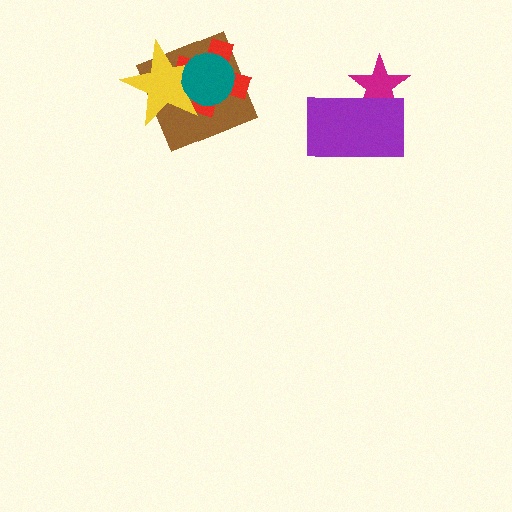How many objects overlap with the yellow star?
3 objects overlap with the yellow star.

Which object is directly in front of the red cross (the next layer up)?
The yellow star is directly in front of the red cross.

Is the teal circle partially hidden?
No, no other shape covers it.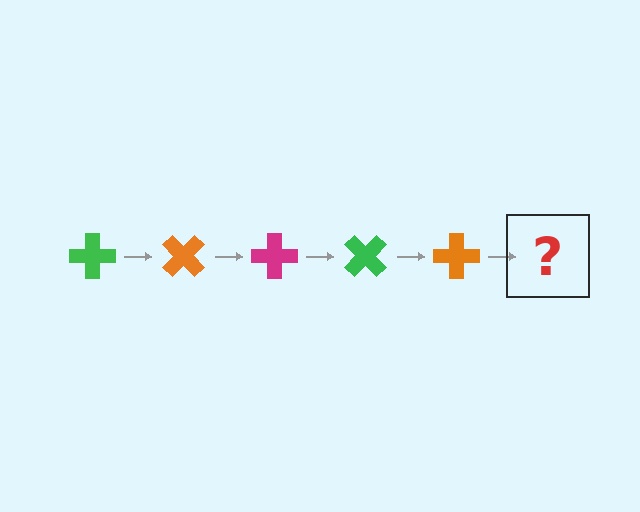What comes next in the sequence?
The next element should be a magenta cross, rotated 225 degrees from the start.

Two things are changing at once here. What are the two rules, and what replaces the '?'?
The two rules are that it rotates 45 degrees each step and the color cycles through green, orange, and magenta. The '?' should be a magenta cross, rotated 225 degrees from the start.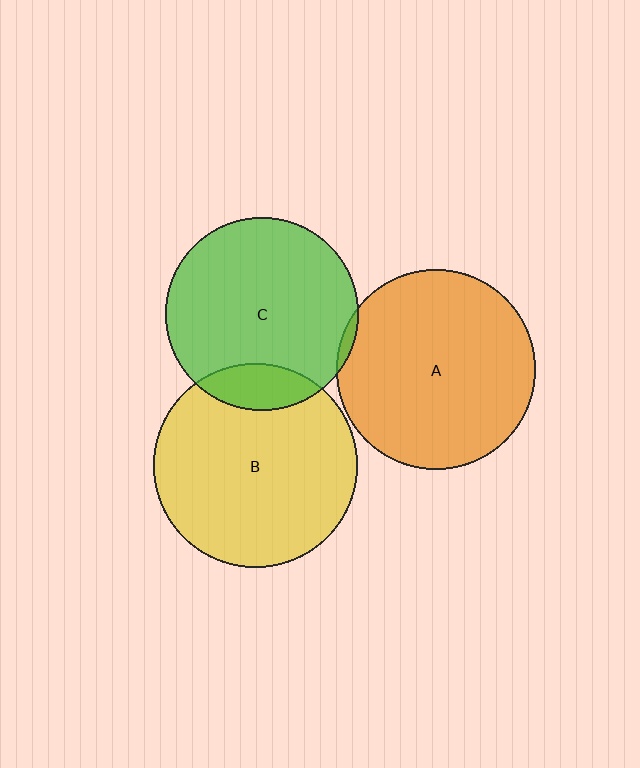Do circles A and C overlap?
Yes.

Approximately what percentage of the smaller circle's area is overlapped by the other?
Approximately 5%.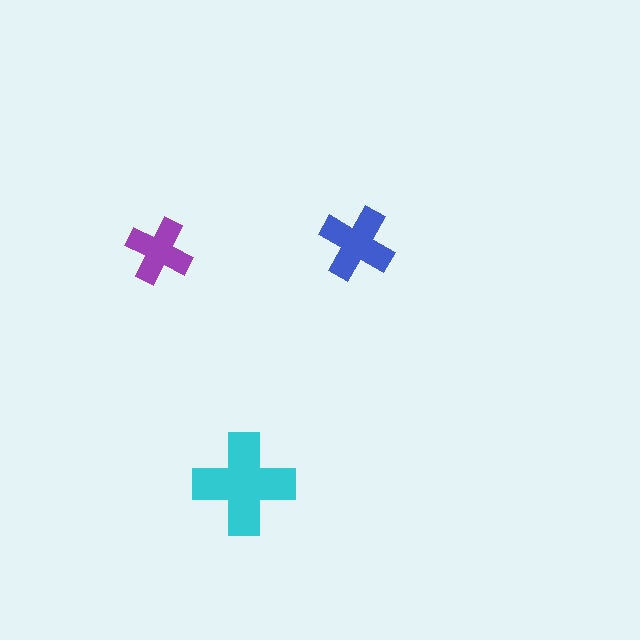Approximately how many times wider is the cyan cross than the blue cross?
About 1.5 times wider.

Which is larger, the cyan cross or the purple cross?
The cyan one.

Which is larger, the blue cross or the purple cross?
The blue one.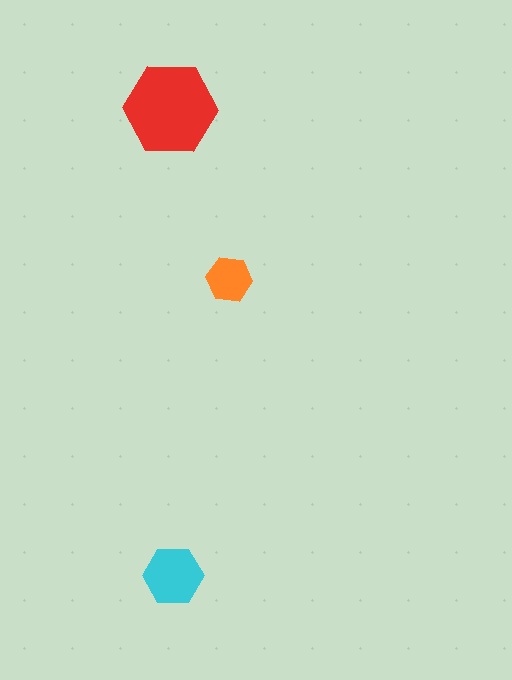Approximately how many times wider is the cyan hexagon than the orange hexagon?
About 1.5 times wider.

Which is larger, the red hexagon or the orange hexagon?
The red one.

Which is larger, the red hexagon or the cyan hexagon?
The red one.